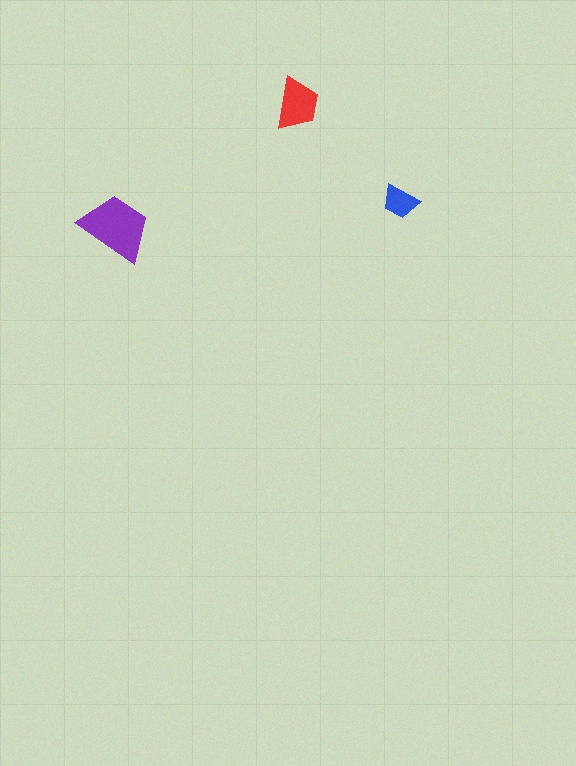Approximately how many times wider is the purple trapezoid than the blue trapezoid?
About 2 times wider.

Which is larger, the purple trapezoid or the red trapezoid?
The purple one.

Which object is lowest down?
The purple trapezoid is bottommost.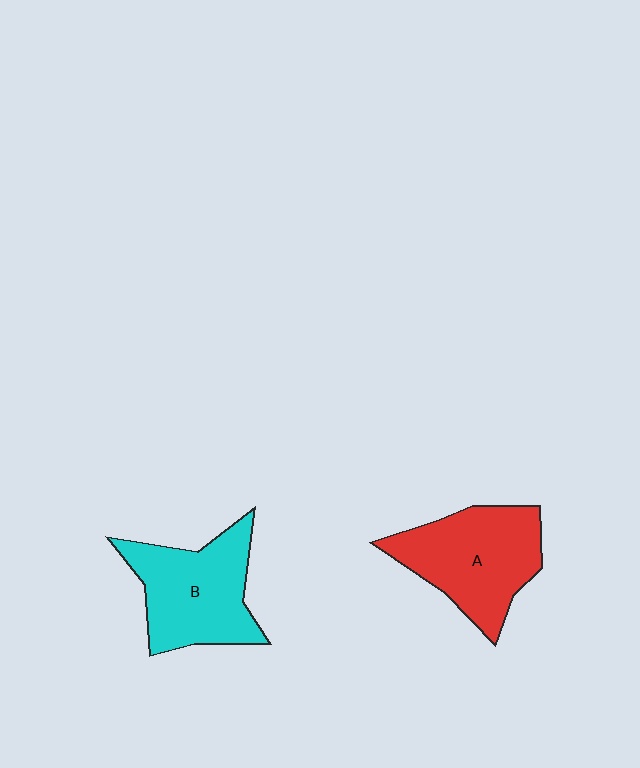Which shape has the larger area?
Shape A (red).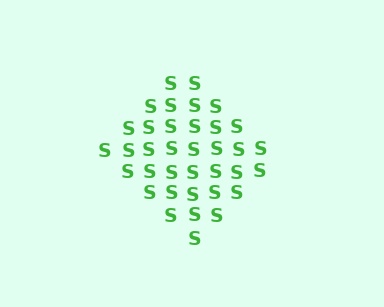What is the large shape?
The large shape is a diamond.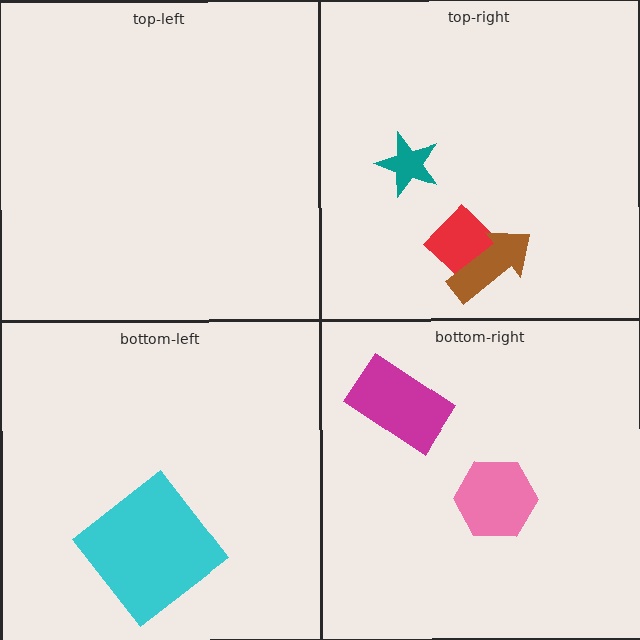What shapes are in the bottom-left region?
The cyan diamond.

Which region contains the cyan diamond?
The bottom-left region.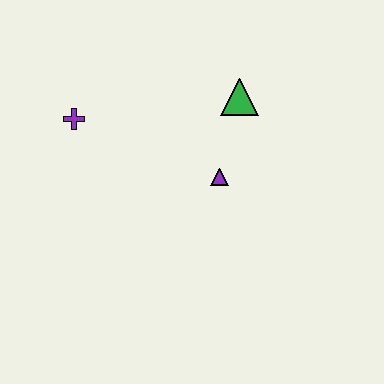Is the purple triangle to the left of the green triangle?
Yes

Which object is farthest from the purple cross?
The green triangle is farthest from the purple cross.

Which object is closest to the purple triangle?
The green triangle is closest to the purple triangle.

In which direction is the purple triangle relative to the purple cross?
The purple triangle is to the right of the purple cross.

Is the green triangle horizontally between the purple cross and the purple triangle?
No